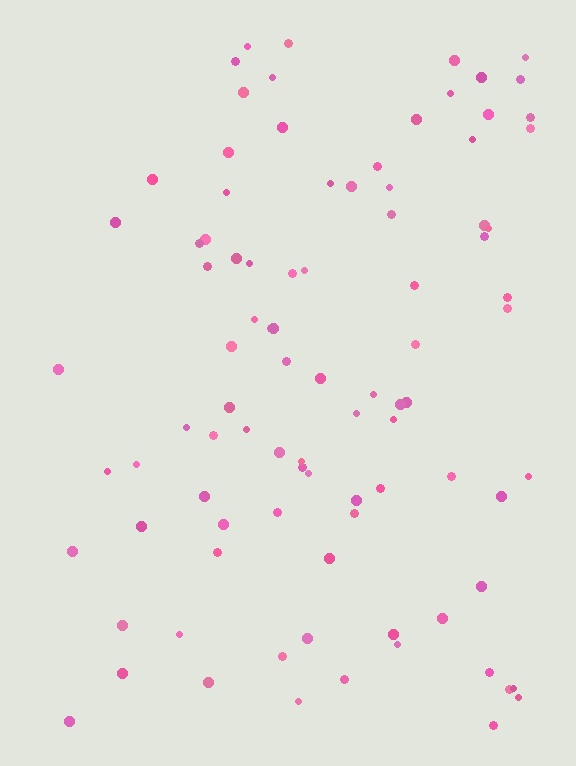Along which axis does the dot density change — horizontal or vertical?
Horizontal.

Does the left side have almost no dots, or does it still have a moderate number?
Still a moderate number, just noticeably fewer than the right.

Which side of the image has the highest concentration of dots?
The right.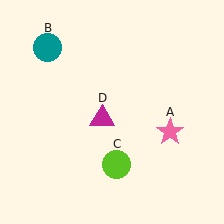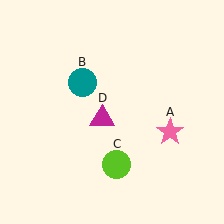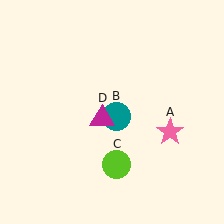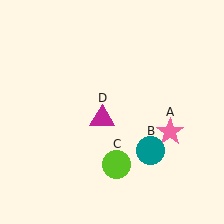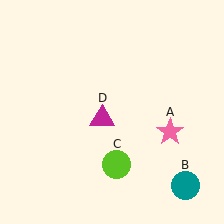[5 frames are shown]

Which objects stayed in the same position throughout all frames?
Pink star (object A) and lime circle (object C) and magenta triangle (object D) remained stationary.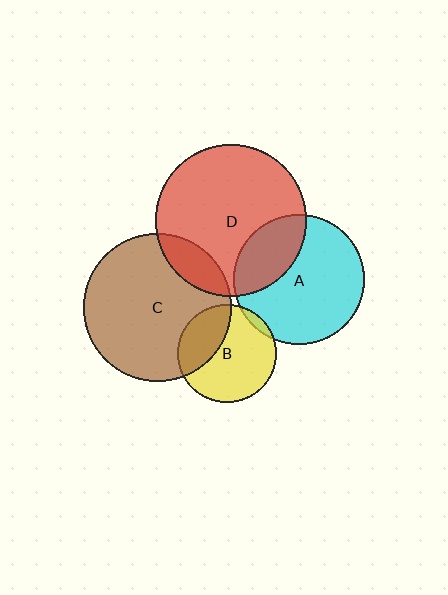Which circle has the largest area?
Circle D (red).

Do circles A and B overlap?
Yes.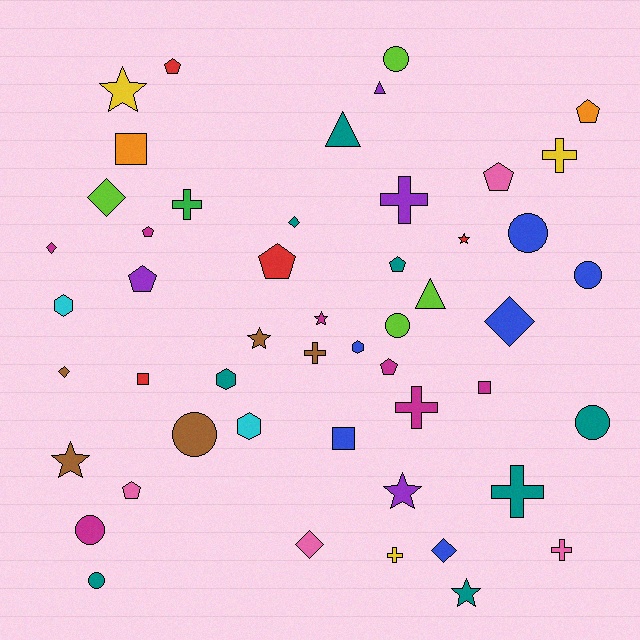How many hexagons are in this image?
There are 4 hexagons.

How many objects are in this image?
There are 50 objects.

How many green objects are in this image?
There is 1 green object.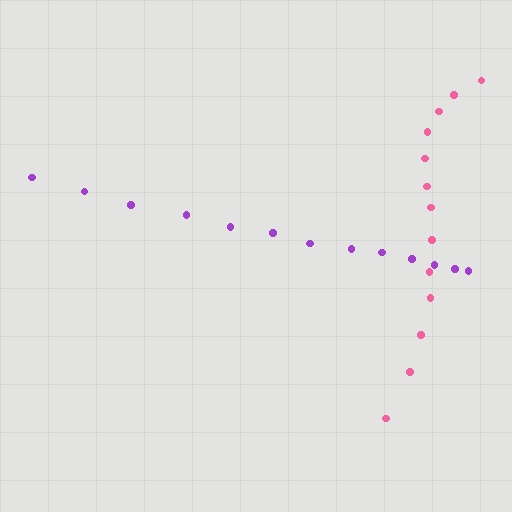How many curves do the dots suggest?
There are 2 distinct paths.